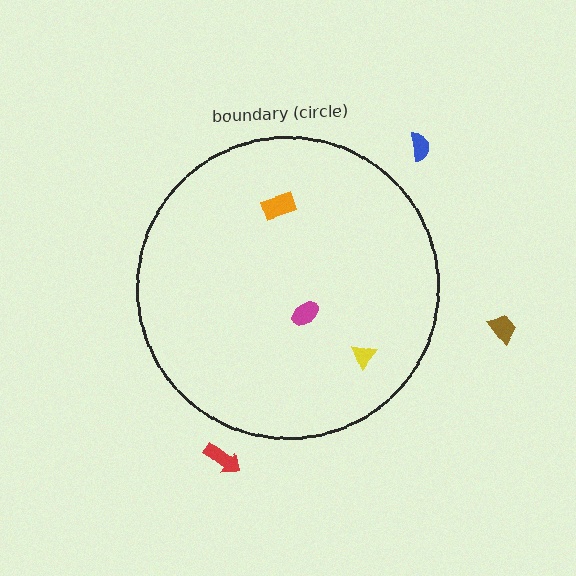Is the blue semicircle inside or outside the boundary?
Outside.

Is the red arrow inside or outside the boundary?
Outside.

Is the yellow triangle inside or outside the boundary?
Inside.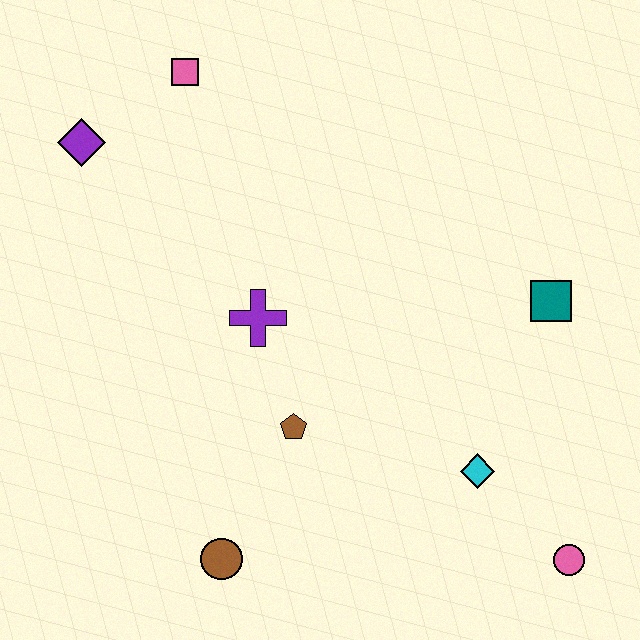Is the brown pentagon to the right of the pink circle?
No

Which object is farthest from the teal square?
The purple diamond is farthest from the teal square.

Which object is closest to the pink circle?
The cyan diamond is closest to the pink circle.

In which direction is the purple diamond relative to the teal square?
The purple diamond is to the left of the teal square.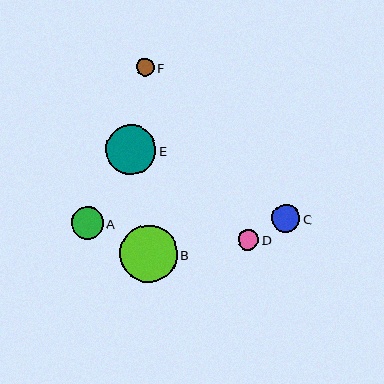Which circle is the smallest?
Circle F is the smallest with a size of approximately 18 pixels.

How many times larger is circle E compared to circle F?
Circle E is approximately 2.8 times the size of circle F.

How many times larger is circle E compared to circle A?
Circle E is approximately 1.6 times the size of circle A.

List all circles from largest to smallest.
From largest to smallest: B, E, A, C, D, F.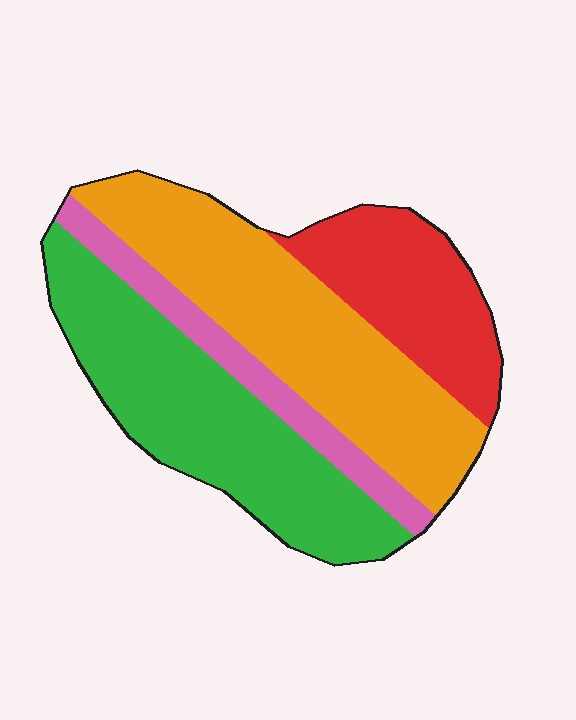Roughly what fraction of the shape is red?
Red covers around 20% of the shape.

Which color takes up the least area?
Pink, at roughly 10%.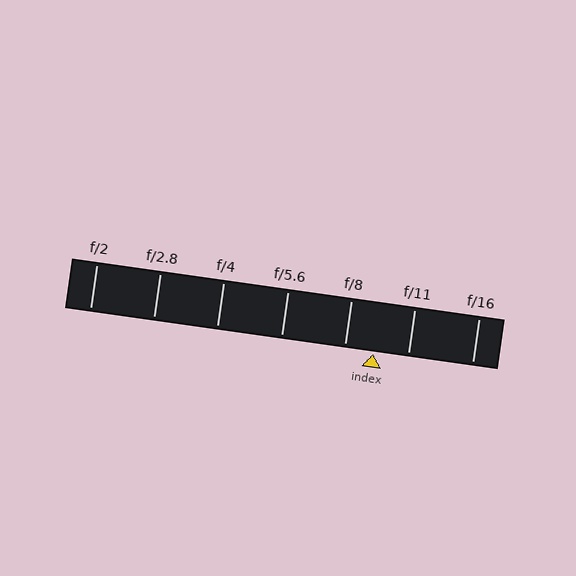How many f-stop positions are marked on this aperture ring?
There are 7 f-stop positions marked.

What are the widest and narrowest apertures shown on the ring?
The widest aperture shown is f/2 and the narrowest is f/16.